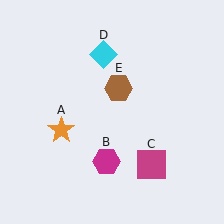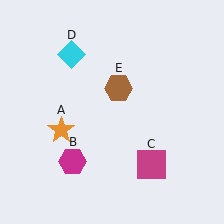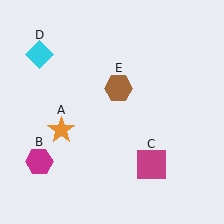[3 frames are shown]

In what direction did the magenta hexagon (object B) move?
The magenta hexagon (object B) moved left.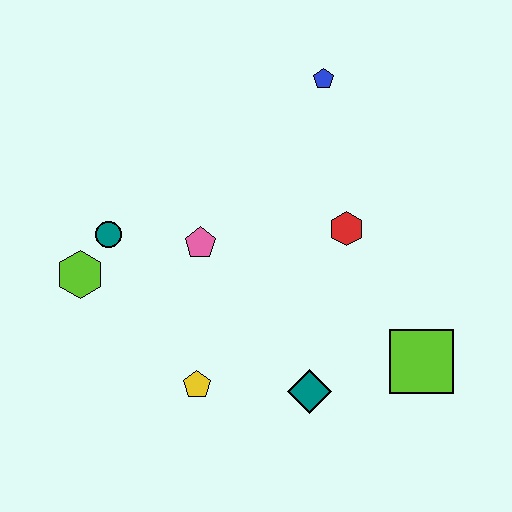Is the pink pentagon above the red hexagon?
No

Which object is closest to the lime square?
The teal diamond is closest to the lime square.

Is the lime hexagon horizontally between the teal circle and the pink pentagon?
No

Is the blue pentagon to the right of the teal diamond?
Yes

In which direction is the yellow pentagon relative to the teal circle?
The yellow pentagon is below the teal circle.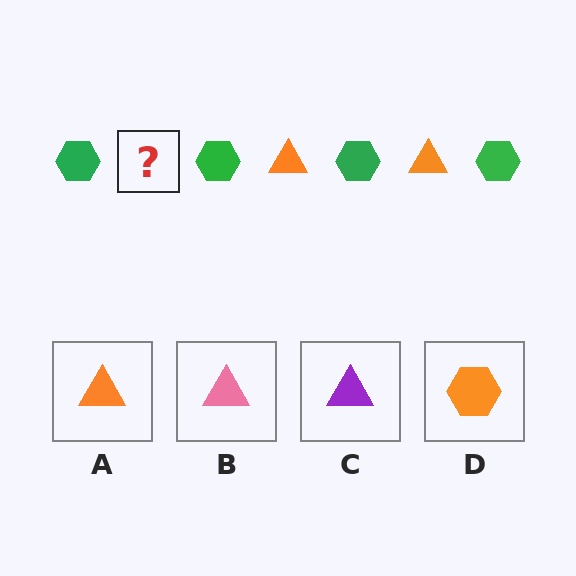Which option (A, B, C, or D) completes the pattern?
A.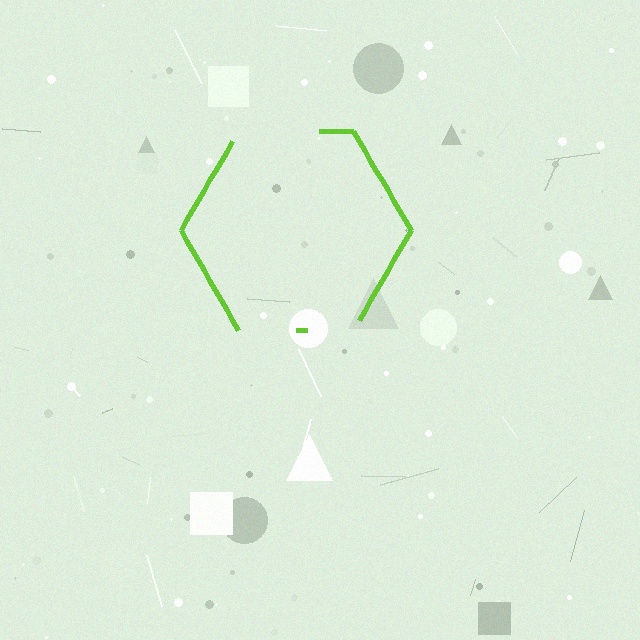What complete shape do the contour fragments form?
The contour fragments form a hexagon.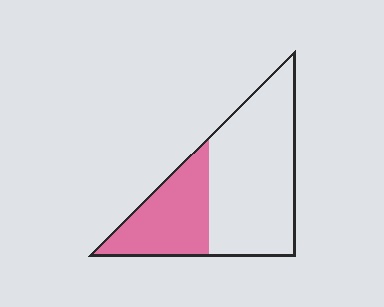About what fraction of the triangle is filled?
About one third (1/3).